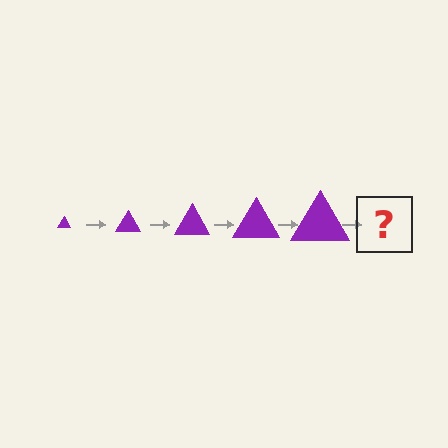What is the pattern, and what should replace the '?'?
The pattern is that the triangle gets progressively larger each step. The '?' should be a purple triangle, larger than the previous one.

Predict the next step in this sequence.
The next step is a purple triangle, larger than the previous one.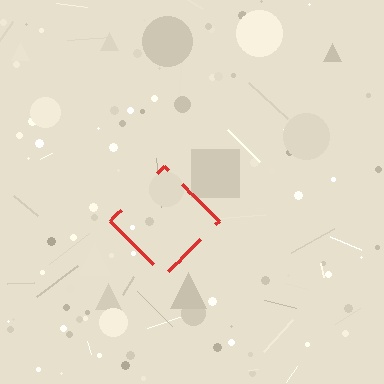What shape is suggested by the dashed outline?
The dashed outline suggests a diamond.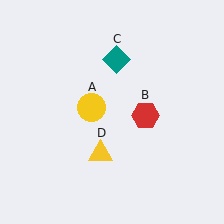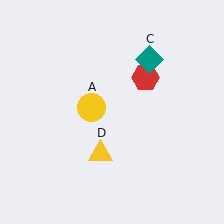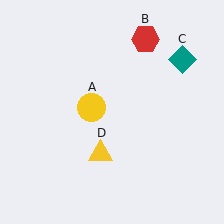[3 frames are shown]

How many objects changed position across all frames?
2 objects changed position: red hexagon (object B), teal diamond (object C).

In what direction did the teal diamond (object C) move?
The teal diamond (object C) moved right.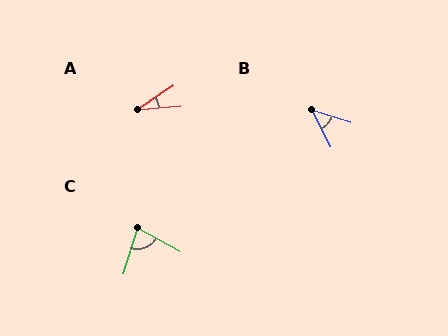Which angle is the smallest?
A, at approximately 29 degrees.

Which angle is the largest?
C, at approximately 79 degrees.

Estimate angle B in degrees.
Approximately 46 degrees.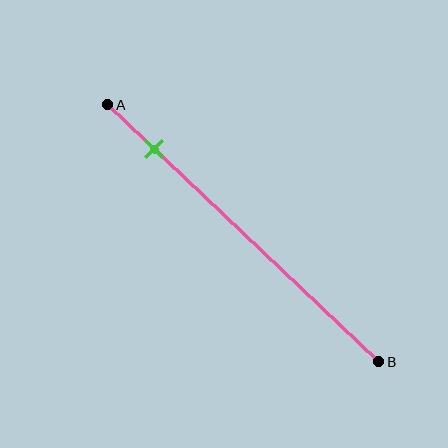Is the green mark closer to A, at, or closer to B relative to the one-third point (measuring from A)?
The green mark is closer to point A than the one-third point of segment AB.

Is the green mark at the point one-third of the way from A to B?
No, the mark is at about 15% from A, not at the 33% one-third point.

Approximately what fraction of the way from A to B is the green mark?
The green mark is approximately 15% of the way from A to B.